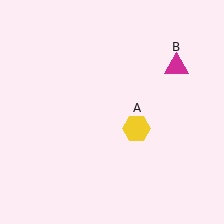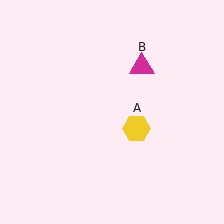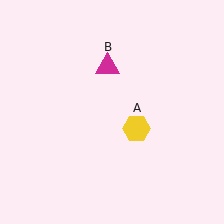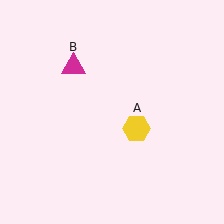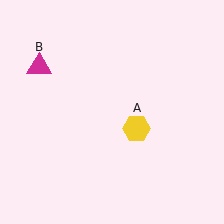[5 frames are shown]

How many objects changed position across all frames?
1 object changed position: magenta triangle (object B).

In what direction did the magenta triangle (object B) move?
The magenta triangle (object B) moved left.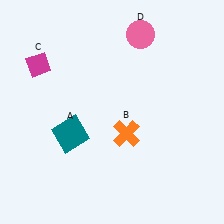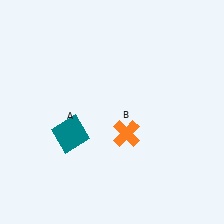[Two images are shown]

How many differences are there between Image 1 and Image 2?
There are 2 differences between the two images.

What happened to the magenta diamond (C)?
The magenta diamond (C) was removed in Image 2. It was in the top-left area of Image 1.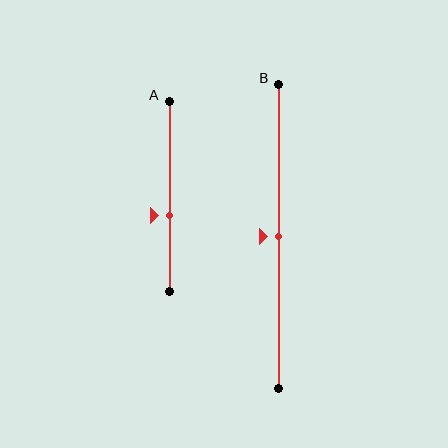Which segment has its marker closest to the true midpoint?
Segment B has its marker closest to the true midpoint.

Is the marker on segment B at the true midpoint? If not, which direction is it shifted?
Yes, the marker on segment B is at the true midpoint.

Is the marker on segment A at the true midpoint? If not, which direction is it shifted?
No, the marker on segment A is shifted downward by about 10% of the segment length.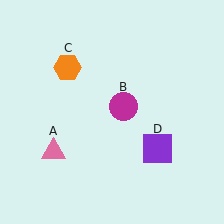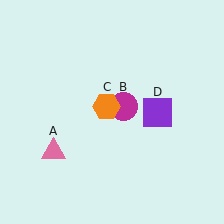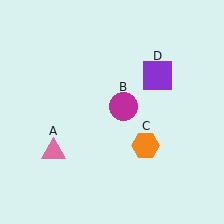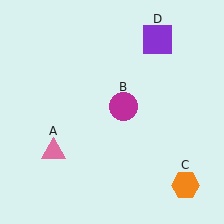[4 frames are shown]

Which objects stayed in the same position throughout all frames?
Pink triangle (object A) and magenta circle (object B) remained stationary.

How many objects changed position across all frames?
2 objects changed position: orange hexagon (object C), purple square (object D).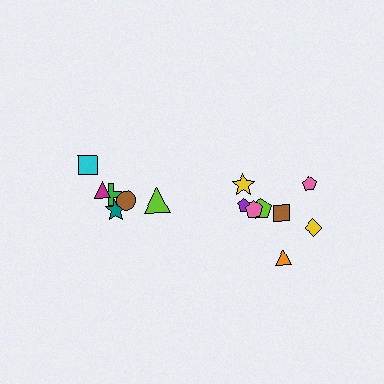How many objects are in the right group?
There are 8 objects.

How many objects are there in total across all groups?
There are 14 objects.